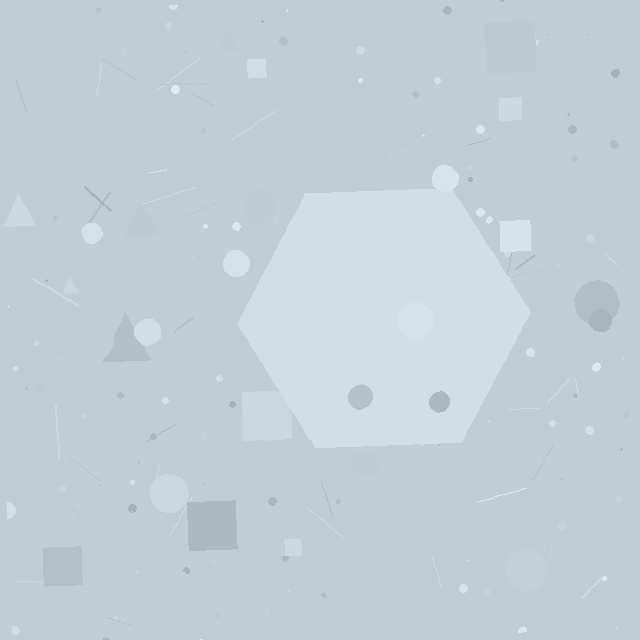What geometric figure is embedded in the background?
A hexagon is embedded in the background.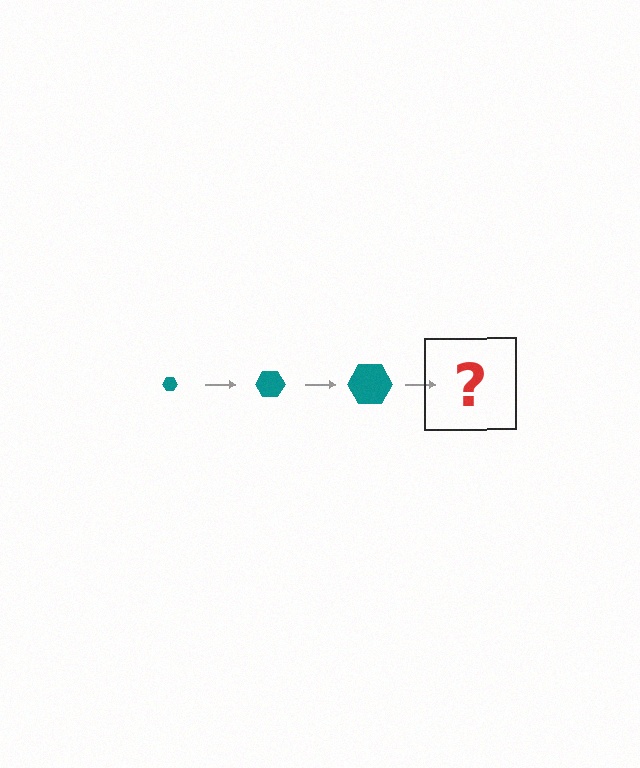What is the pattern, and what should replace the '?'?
The pattern is that the hexagon gets progressively larger each step. The '?' should be a teal hexagon, larger than the previous one.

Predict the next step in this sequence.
The next step is a teal hexagon, larger than the previous one.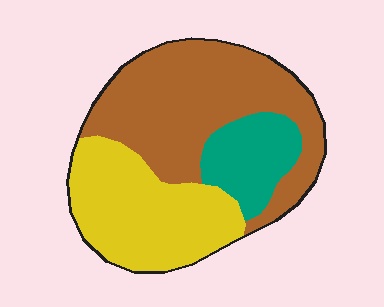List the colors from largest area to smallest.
From largest to smallest: brown, yellow, teal.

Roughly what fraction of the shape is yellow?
Yellow takes up about one third (1/3) of the shape.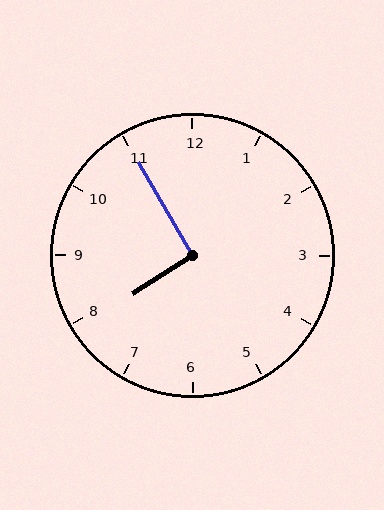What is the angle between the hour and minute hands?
Approximately 92 degrees.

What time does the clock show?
7:55.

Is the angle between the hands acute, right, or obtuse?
It is right.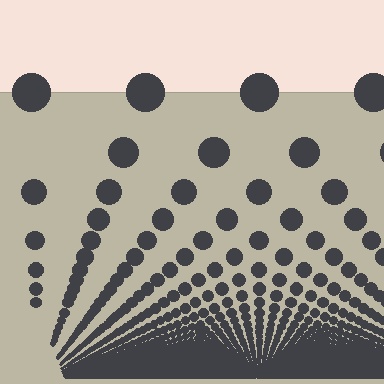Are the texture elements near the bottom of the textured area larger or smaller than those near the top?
Smaller. The gradient is inverted — elements near the bottom are smaller and denser.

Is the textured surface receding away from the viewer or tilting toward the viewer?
The surface appears to tilt toward the viewer. Texture elements get larger and sparser toward the top.